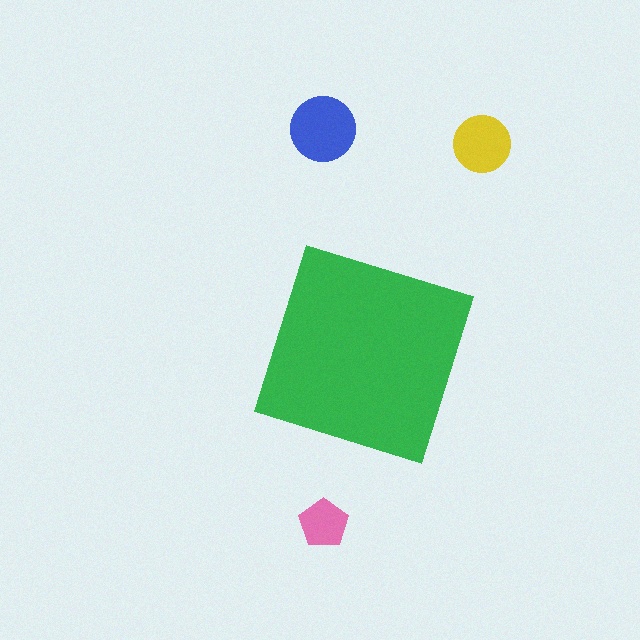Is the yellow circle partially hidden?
No, the yellow circle is fully visible.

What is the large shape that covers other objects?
A green square.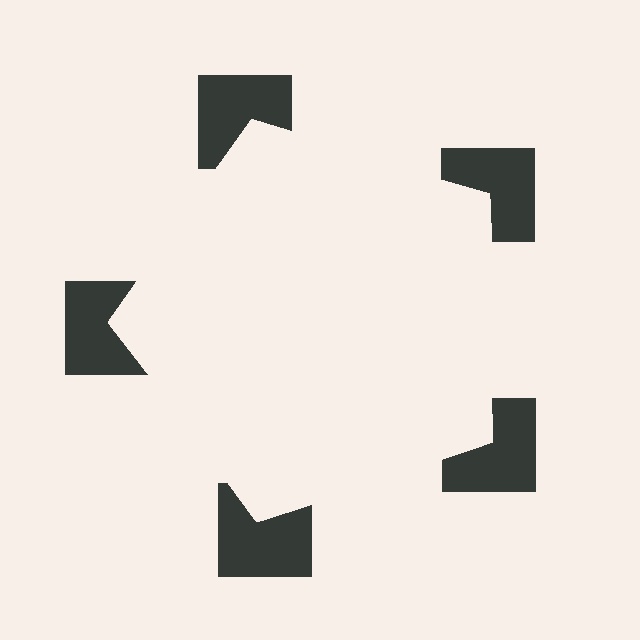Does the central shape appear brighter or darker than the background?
It typically appears slightly brighter than the background, even though no actual brightness change is drawn.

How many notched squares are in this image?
There are 5 — one at each vertex of the illusory pentagon.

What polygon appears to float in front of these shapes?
An illusory pentagon — its edges are inferred from the aligned wedge cuts in the notched squares, not physically drawn.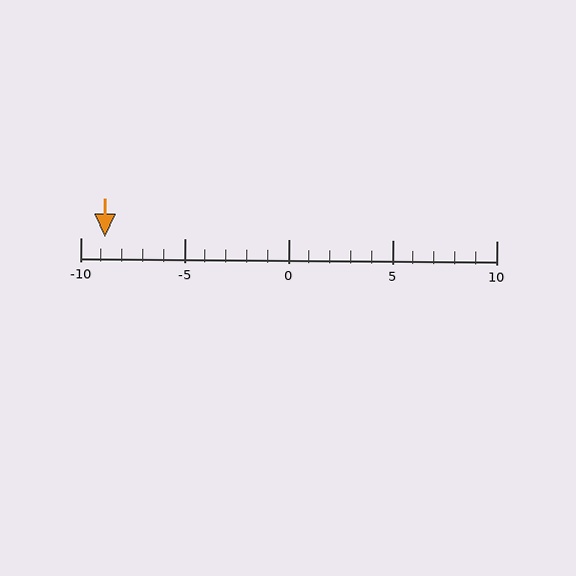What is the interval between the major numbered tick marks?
The major tick marks are spaced 5 units apart.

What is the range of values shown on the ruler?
The ruler shows values from -10 to 10.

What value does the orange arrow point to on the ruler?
The orange arrow points to approximately -9.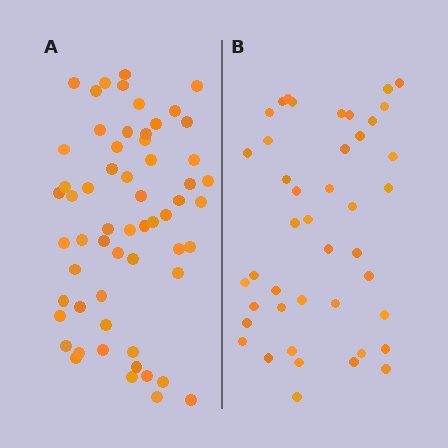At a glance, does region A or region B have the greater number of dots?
Region A (the left region) has more dots.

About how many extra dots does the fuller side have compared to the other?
Region A has approximately 15 more dots than region B.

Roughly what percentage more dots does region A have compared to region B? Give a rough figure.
About 35% more.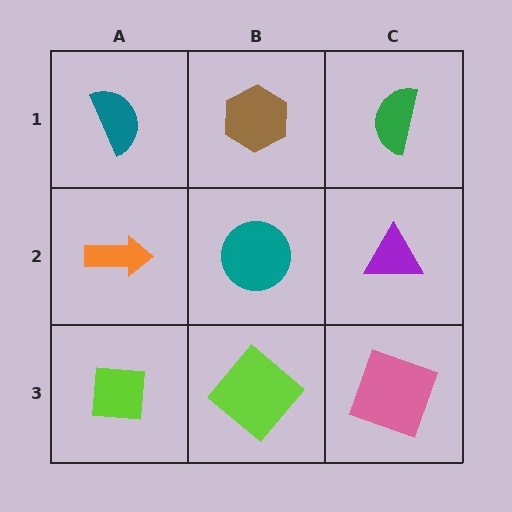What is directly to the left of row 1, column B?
A teal semicircle.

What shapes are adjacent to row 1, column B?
A teal circle (row 2, column B), a teal semicircle (row 1, column A), a green semicircle (row 1, column C).